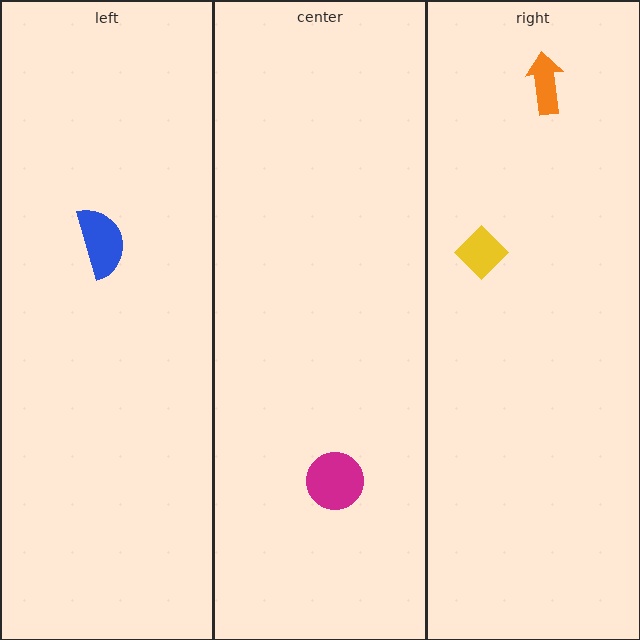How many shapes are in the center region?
1.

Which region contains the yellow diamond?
The right region.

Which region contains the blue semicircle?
The left region.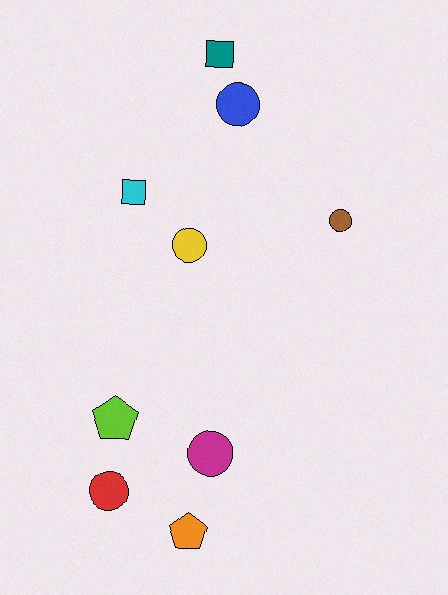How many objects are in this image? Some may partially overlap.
There are 9 objects.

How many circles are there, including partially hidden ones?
There are 5 circles.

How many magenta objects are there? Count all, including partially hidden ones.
There is 1 magenta object.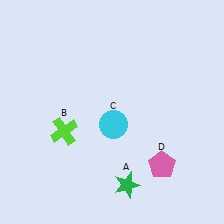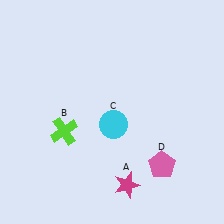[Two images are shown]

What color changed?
The star (A) changed from green in Image 1 to magenta in Image 2.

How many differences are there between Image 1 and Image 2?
There is 1 difference between the two images.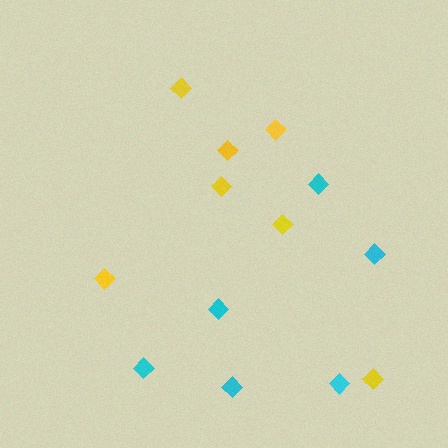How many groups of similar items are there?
There are 2 groups: one group of cyan diamonds (6) and one group of yellow diamonds (7).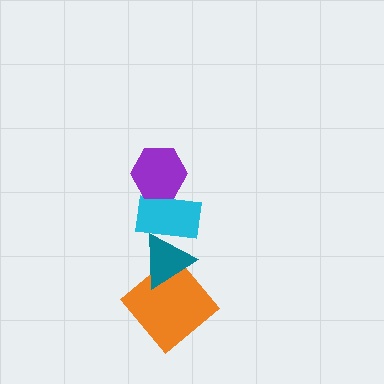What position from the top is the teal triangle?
The teal triangle is 3rd from the top.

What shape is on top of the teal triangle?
The cyan rectangle is on top of the teal triangle.